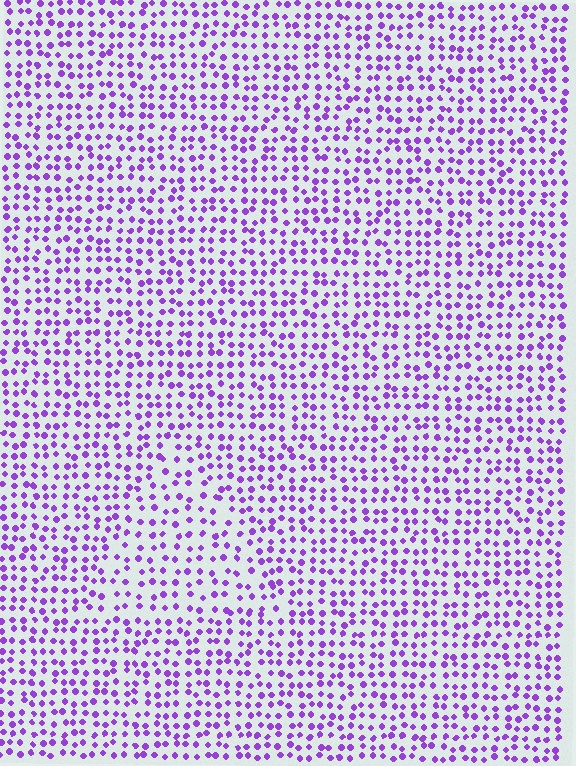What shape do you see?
I see a triangle.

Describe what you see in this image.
The image contains small purple elements arranged at two different densities. A triangle-shaped region is visible where the elements are less densely packed than the surrounding area.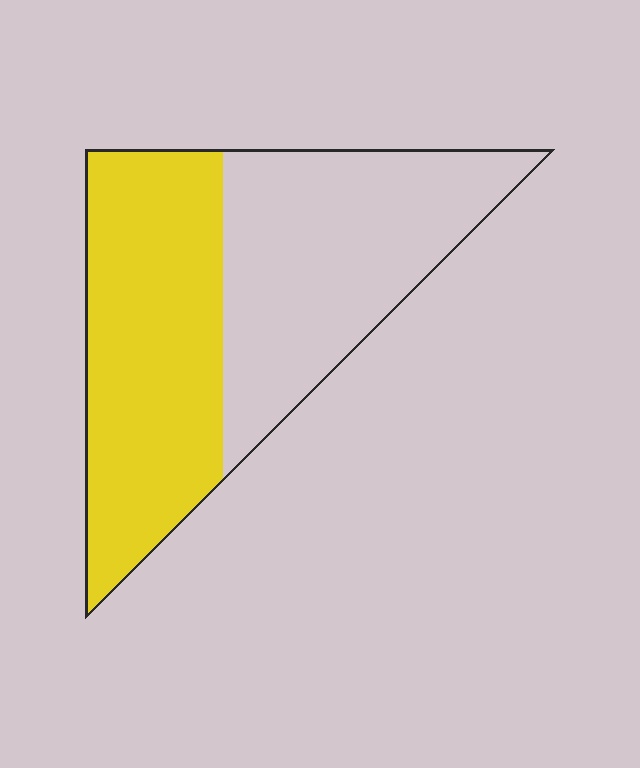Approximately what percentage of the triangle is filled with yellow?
Approximately 50%.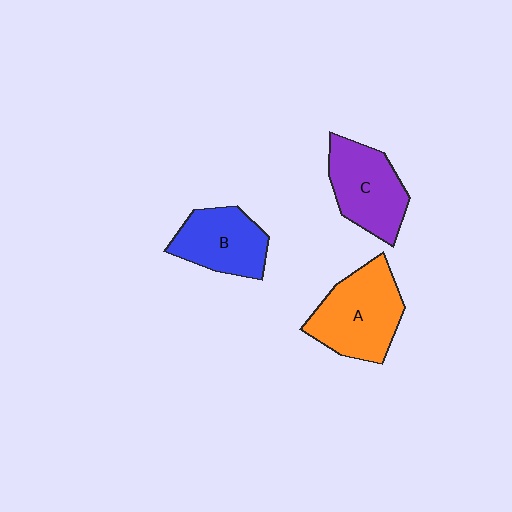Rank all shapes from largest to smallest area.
From largest to smallest: A (orange), C (purple), B (blue).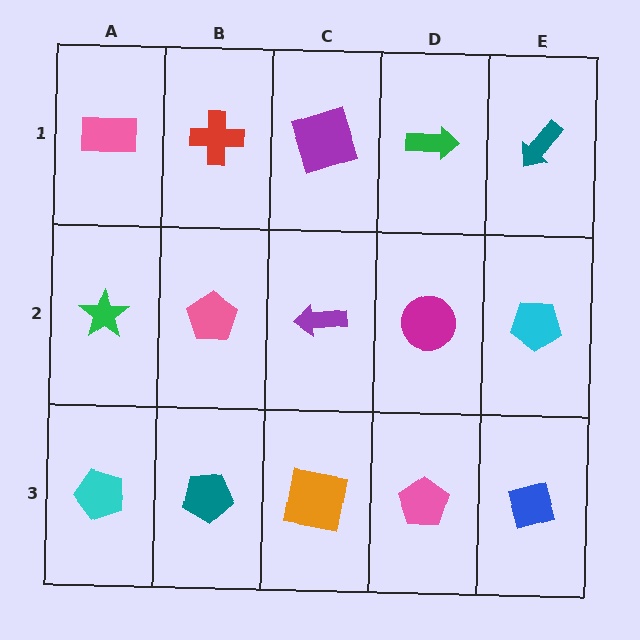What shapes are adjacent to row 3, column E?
A cyan pentagon (row 2, column E), a pink pentagon (row 3, column D).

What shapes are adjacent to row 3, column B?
A pink pentagon (row 2, column B), a cyan pentagon (row 3, column A), an orange square (row 3, column C).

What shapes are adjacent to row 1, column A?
A green star (row 2, column A), a red cross (row 1, column B).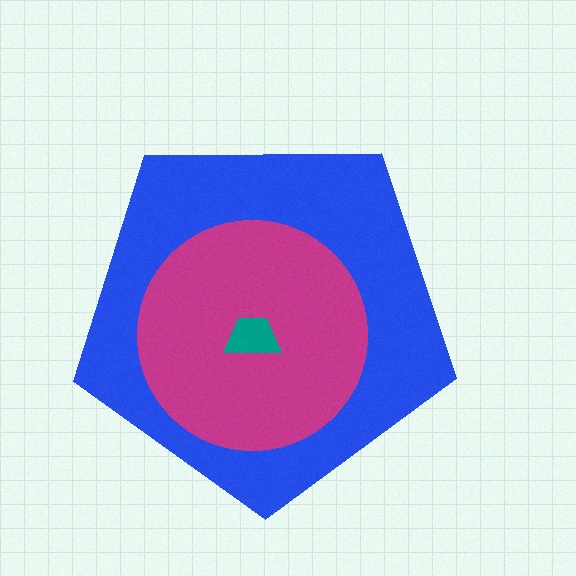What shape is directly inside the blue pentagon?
The magenta circle.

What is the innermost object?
The teal trapezoid.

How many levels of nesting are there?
3.